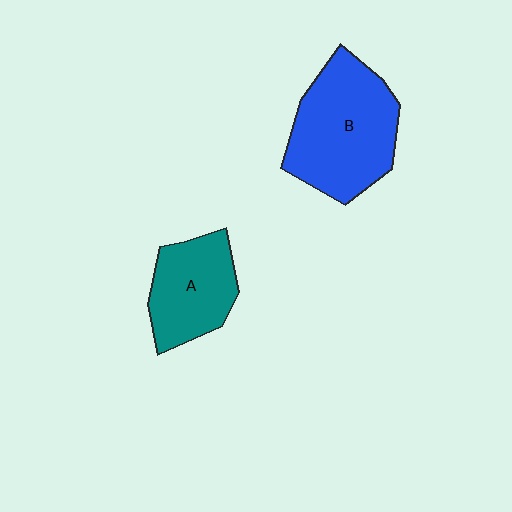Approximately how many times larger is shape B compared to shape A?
Approximately 1.5 times.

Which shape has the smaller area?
Shape A (teal).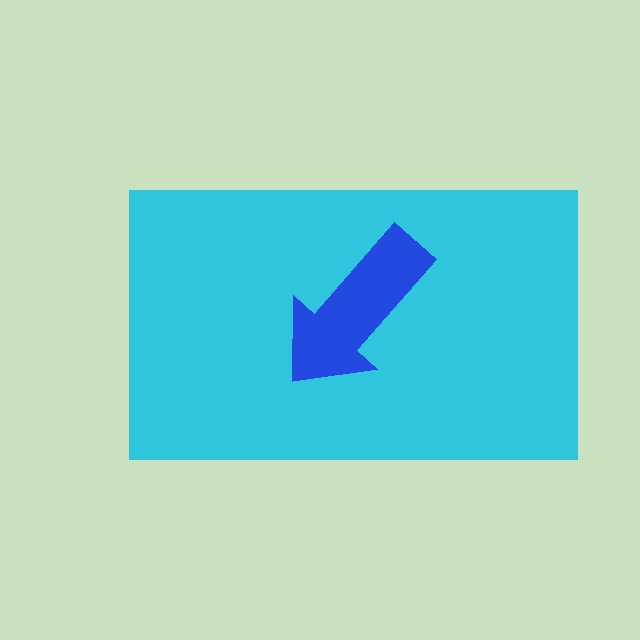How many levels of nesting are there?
2.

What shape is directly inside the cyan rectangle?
The blue arrow.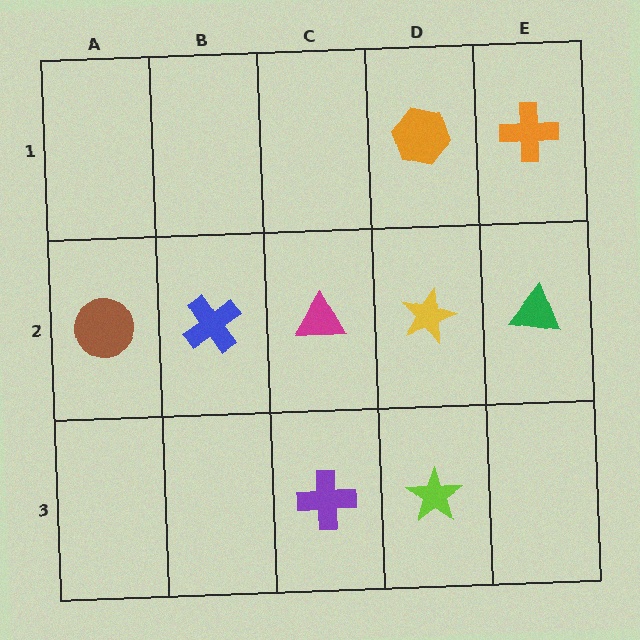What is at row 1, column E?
An orange cross.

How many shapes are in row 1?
2 shapes.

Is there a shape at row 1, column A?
No, that cell is empty.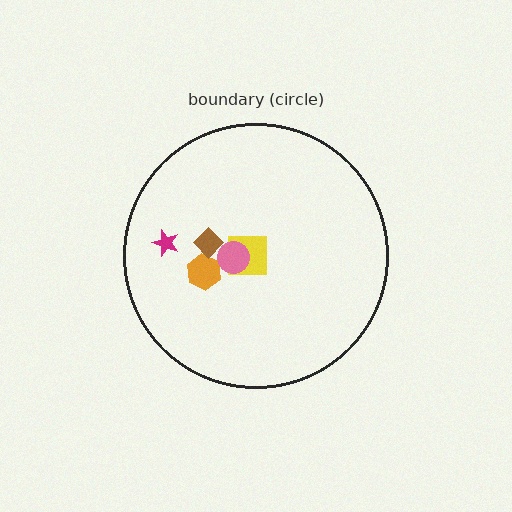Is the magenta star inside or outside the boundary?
Inside.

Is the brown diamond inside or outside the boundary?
Inside.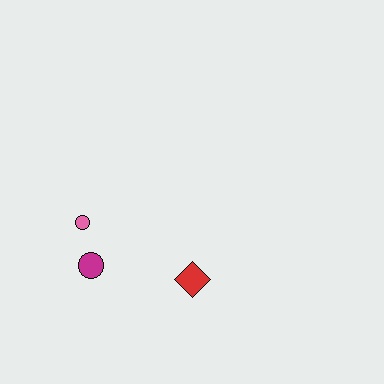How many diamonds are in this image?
There is 1 diamond.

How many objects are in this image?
There are 3 objects.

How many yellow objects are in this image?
There are no yellow objects.